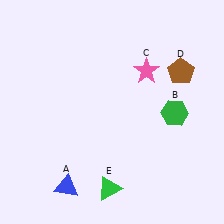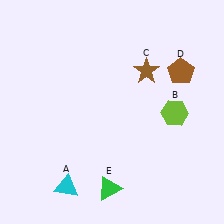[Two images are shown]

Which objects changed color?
A changed from blue to cyan. B changed from green to lime. C changed from pink to brown.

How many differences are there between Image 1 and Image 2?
There are 3 differences between the two images.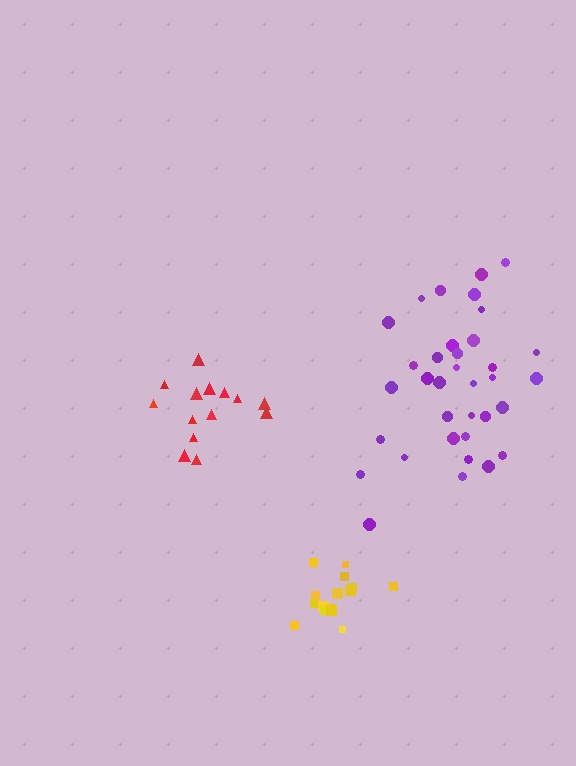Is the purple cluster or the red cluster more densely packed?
Red.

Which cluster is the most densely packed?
Yellow.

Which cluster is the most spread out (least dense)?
Purple.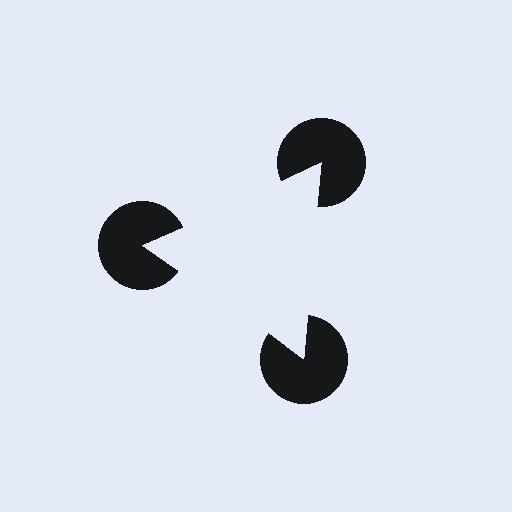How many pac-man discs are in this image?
There are 3 — one at each vertex of the illusory triangle.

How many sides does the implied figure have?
3 sides.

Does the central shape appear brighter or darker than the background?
It typically appears slightly brighter than the background, even though no actual brightness change is drawn.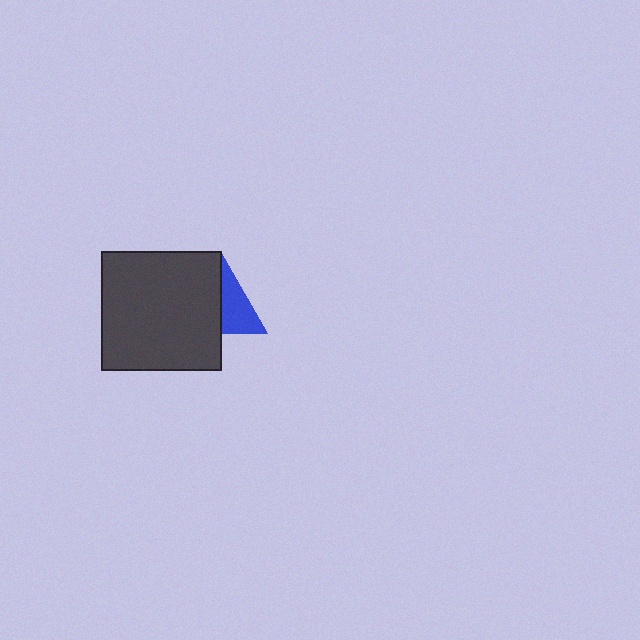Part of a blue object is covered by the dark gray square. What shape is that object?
It is a triangle.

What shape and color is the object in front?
The object in front is a dark gray square.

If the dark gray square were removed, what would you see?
You would see the complete blue triangle.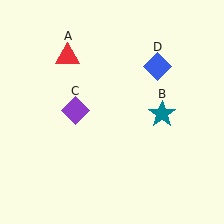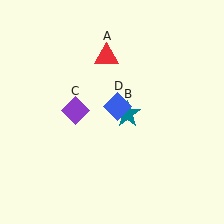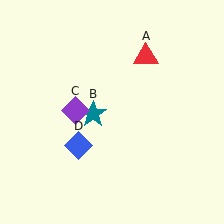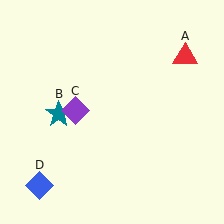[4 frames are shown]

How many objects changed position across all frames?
3 objects changed position: red triangle (object A), teal star (object B), blue diamond (object D).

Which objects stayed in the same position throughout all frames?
Purple diamond (object C) remained stationary.